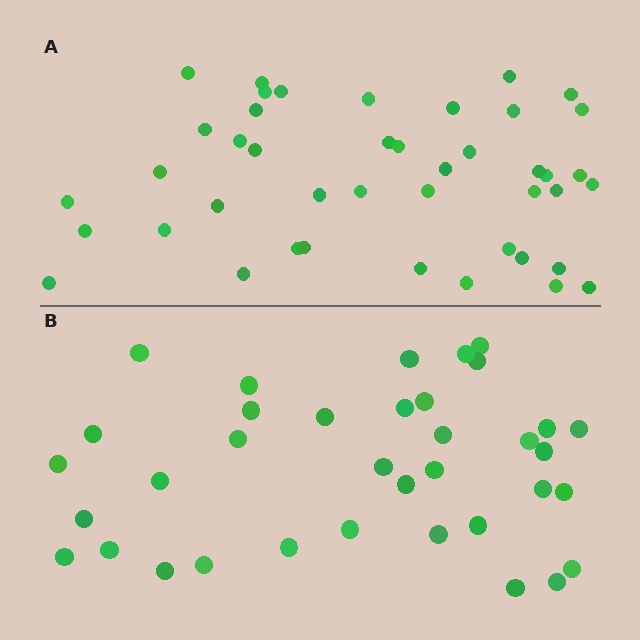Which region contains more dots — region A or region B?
Region A (the top region) has more dots.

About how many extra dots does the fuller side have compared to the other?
Region A has roughly 8 or so more dots than region B.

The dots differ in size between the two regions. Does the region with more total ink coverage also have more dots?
No. Region B has more total ink coverage because its dots are larger, but region A actually contains more individual dots. Total area can be misleading — the number of items is what matters here.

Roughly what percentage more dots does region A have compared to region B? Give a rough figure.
About 20% more.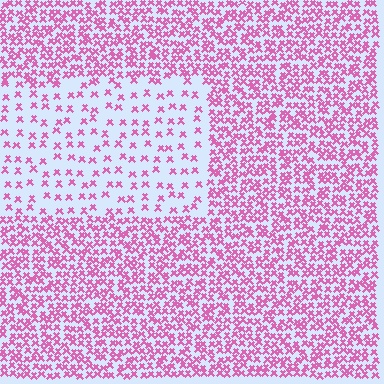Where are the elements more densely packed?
The elements are more densely packed outside the rectangle boundary.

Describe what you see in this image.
The image contains small pink elements arranged at two different densities. A rectangle-shaped region is visible where the elements are less densely packed than the surrounding area.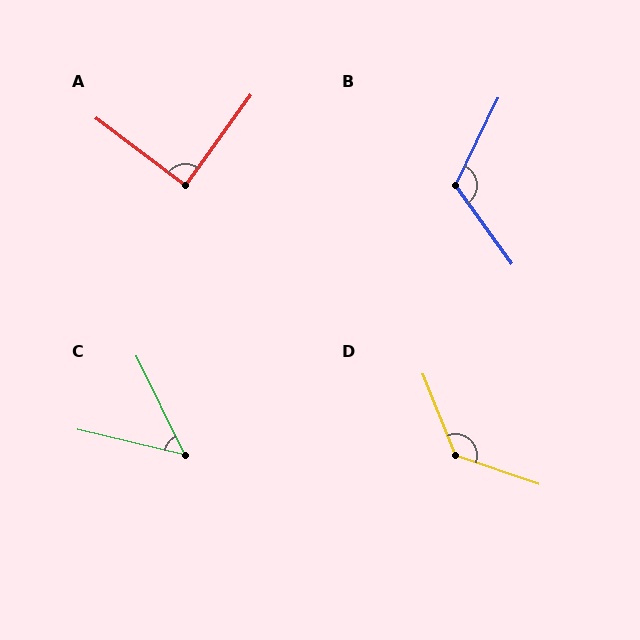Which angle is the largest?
D, at approximately 131 degrees.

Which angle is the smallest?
C, at approximately 51 degrees.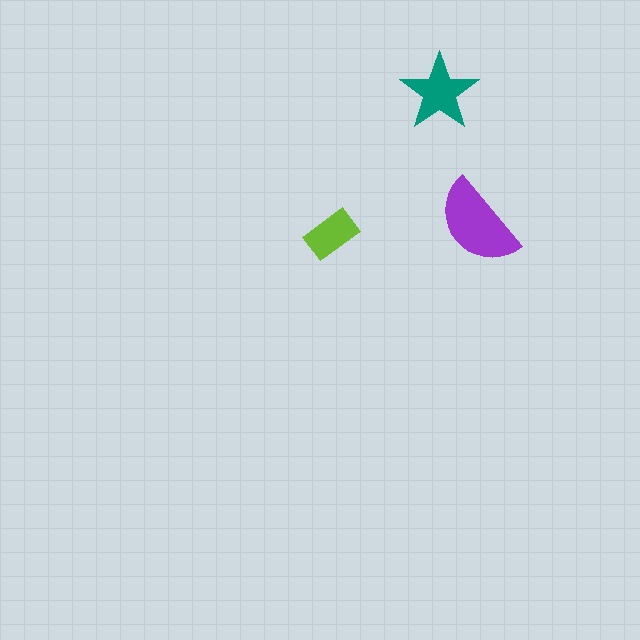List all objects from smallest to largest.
The lime rectangle, the teal star, the purple semicircle.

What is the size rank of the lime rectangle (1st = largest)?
3rd.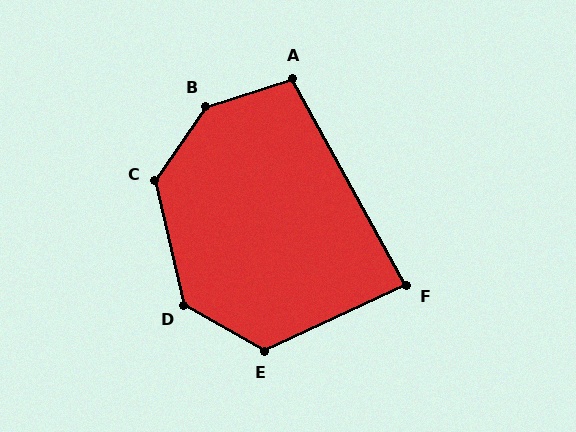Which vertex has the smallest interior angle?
F, at approximately 86 degrees.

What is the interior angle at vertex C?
Approximately 133 degrees (obtuse).